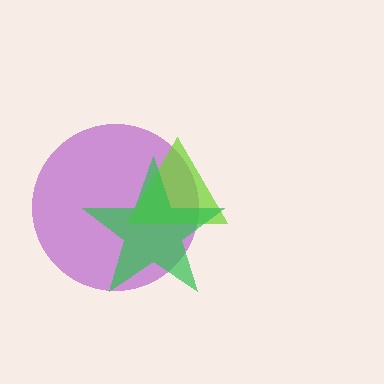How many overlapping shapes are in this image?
There are 3 overlapping shapes in the image.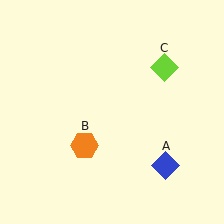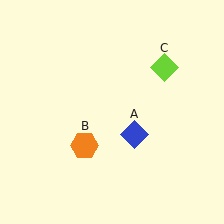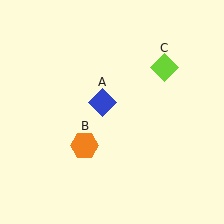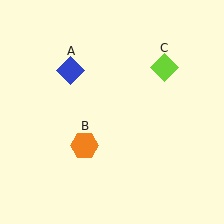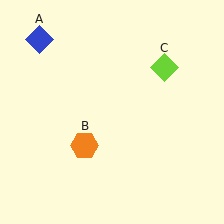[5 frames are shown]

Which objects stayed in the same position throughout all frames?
Orange hexagon (object B) and lime diamond (object C) remained stationary.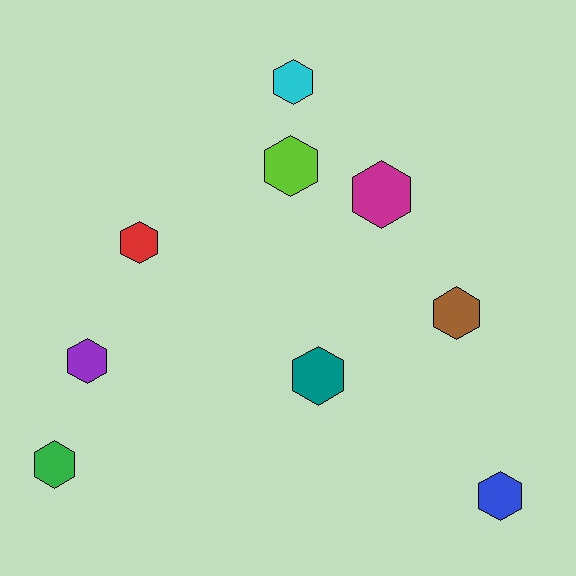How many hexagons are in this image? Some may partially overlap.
There are 9 hexagons.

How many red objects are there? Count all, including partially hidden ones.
There is 1 red object.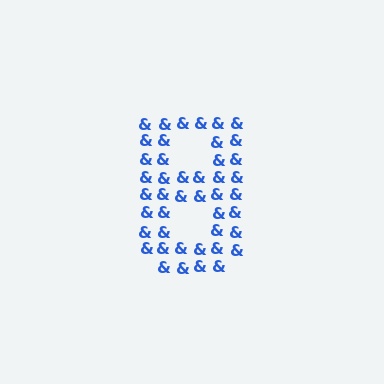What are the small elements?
The small elements are ampersands.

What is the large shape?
The large shape is the digit 8.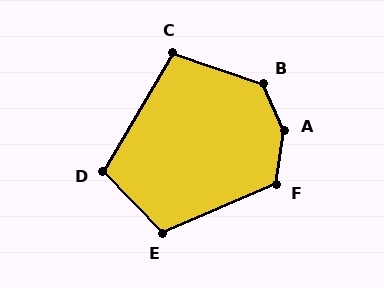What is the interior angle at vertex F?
Approximately 122 degrees (obtuse).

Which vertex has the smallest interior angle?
C, at approximately 102 degrees.